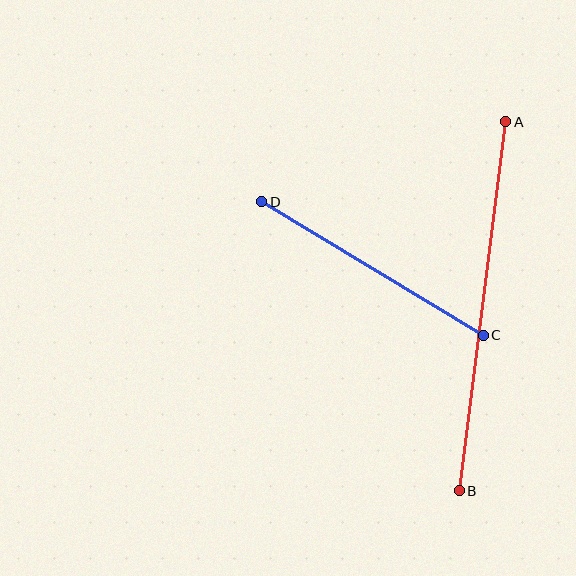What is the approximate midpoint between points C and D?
The midpoint is at approximately (372, 268) pixels.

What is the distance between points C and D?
The distance is approximately 258 pixels.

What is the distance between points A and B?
The distance is approximately 372 pixels.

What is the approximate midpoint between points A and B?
The midpoint is at approximately (483, 306) pixels.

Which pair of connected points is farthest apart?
Points A and B are farthest apart.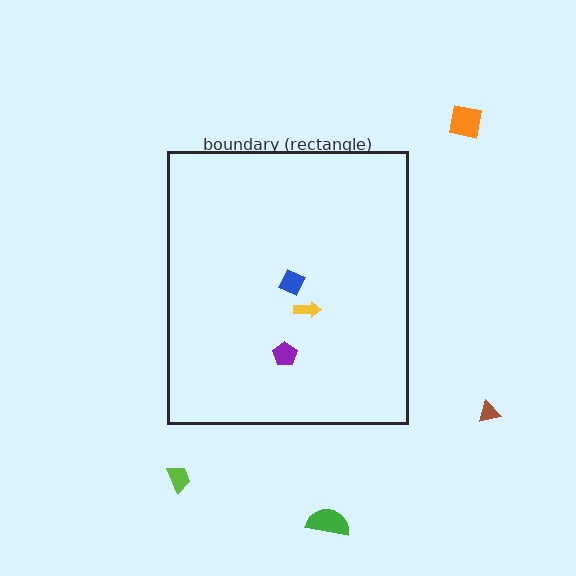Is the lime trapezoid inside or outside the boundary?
Outside.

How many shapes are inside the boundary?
3 inside, 4 outside.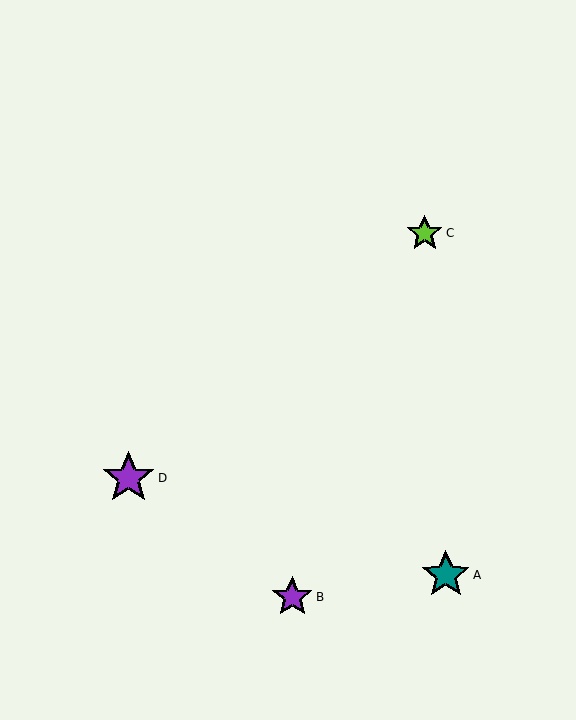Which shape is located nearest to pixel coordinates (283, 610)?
The purple star (labeled B) at (292, 597) is nearest to that location.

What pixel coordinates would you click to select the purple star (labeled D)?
Click at (129, 478) to select the purple star D.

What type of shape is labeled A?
Shape A is a teal star.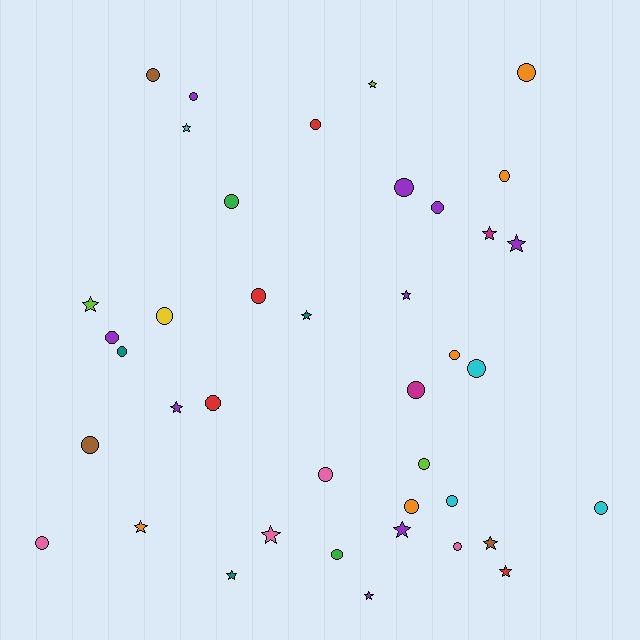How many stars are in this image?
There are 15 stars.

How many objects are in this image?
There are 40 objects.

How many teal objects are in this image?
There are 3 teal objects.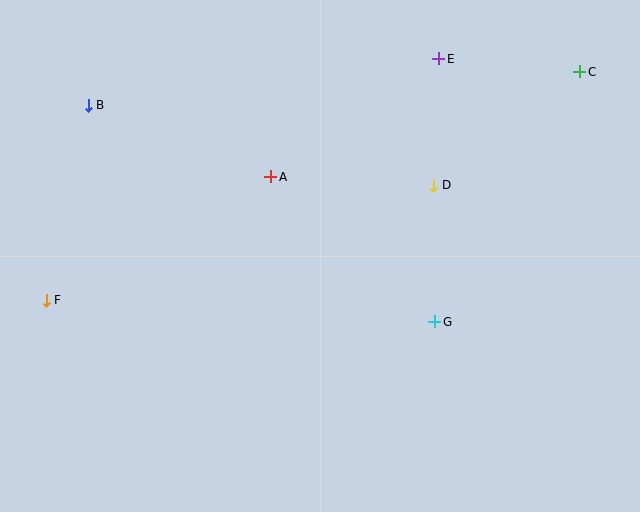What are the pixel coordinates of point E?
Point E is at (439, 59).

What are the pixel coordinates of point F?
Point F is at (46, 300).